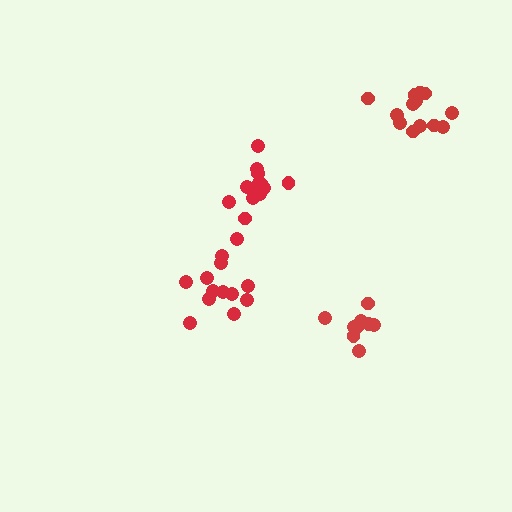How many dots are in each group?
Group 1: 13 dots, Group 2: 12 dots, Group 3: 14 dots, Group 4: 9 dots (48 total).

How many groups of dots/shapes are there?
There are 4 groups.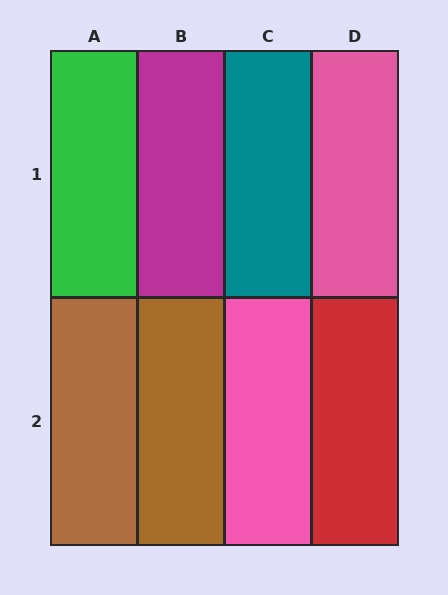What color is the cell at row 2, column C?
Pink.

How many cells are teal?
1 cell is teal.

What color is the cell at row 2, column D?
Red.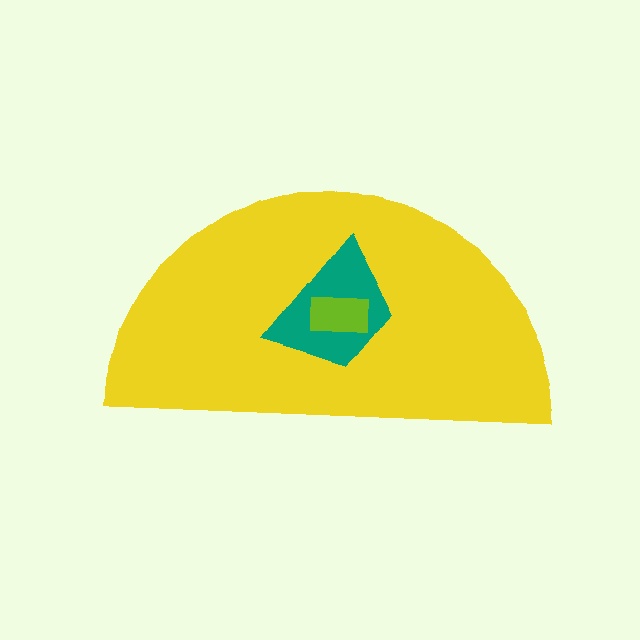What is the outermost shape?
The yellow semicircle.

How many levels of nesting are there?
3.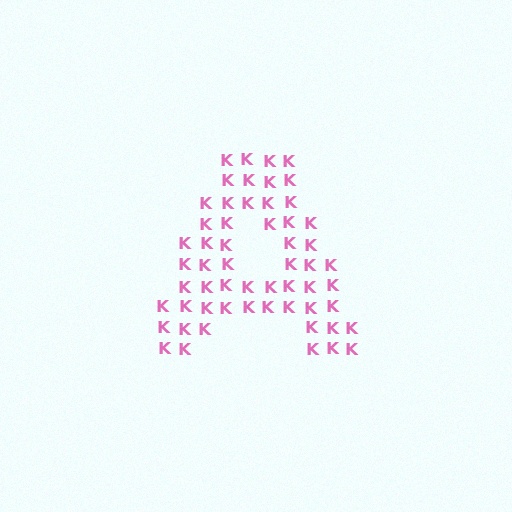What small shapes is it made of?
It is made of small letter K's.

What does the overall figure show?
The overall figure shows the letter A.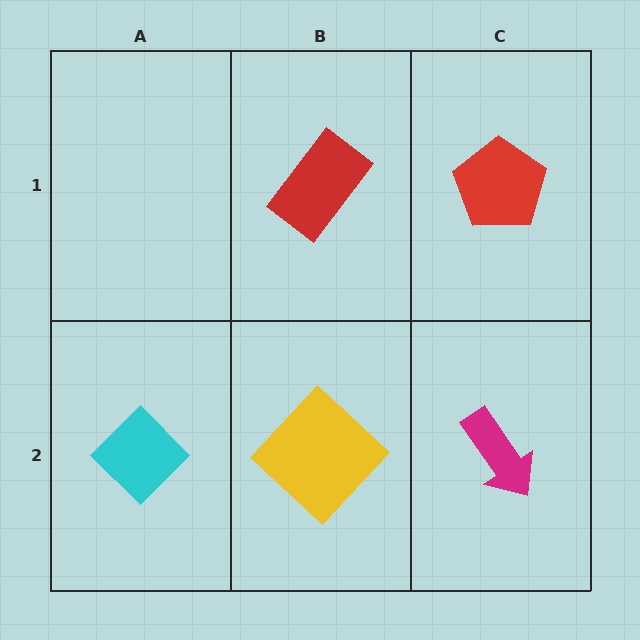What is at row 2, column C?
A magenta arrow.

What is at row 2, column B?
A yellow diamond.